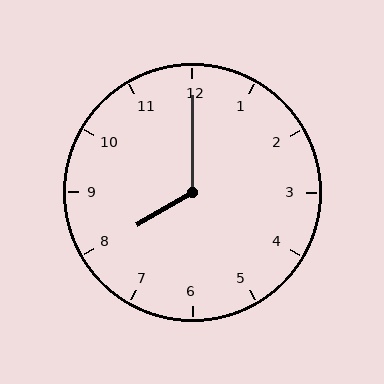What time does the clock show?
8:00.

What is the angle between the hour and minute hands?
Approximately 120 degrees.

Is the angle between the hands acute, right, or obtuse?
It is obtuse.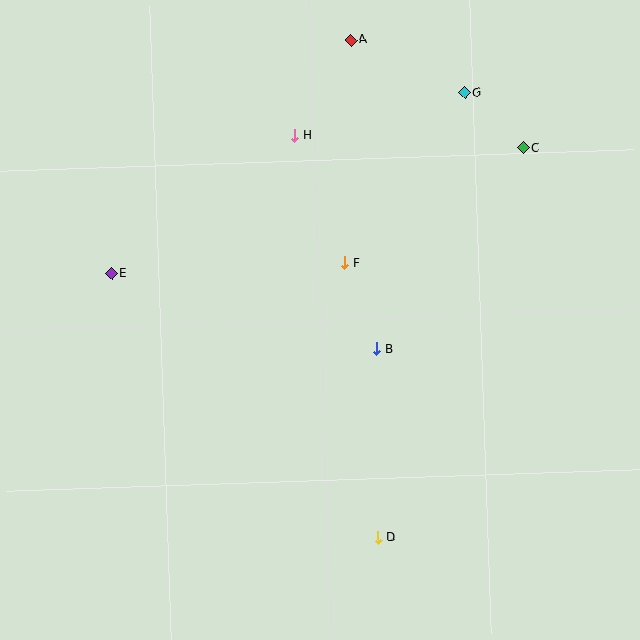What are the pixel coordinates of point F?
Point F is at (345, 263).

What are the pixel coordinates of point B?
Point B is at (377, 349).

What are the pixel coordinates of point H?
Point H is at (295, 136).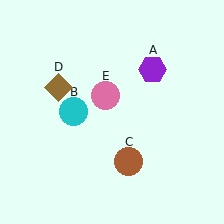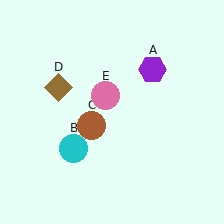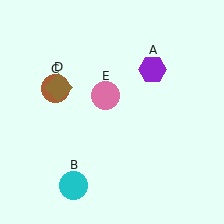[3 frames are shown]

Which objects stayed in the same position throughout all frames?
Purple hexagon (object A) and brown diamond (object D) and pink circle (object E) remained stationary.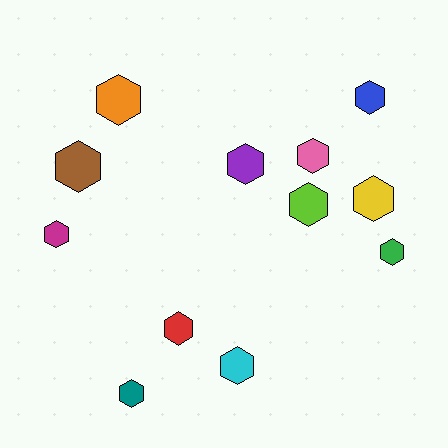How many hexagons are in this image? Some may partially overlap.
There are 12 hexagons.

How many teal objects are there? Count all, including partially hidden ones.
There is 1 teal object.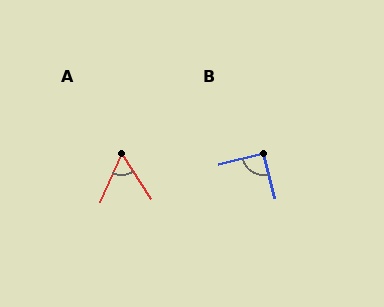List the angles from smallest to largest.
A (58°), B (90°).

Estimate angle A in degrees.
Approximately 58 degrees.